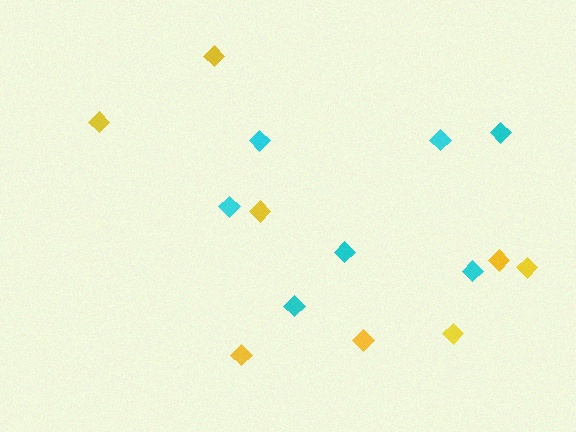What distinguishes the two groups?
There are 2 groups: one group of cyan diamonds (7) and one group of yellow diamonds (8).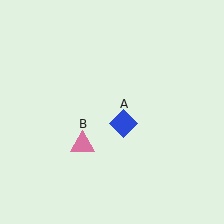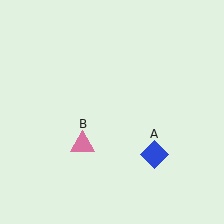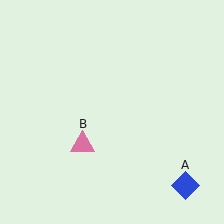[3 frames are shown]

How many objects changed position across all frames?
1 object changed position: blue diamond (object A).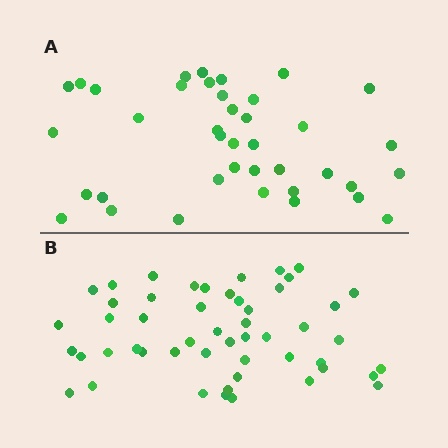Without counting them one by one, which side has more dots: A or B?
Region B (the bottom region) has more dots.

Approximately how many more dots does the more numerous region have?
Region B has roughly 12 or so more dots than region A.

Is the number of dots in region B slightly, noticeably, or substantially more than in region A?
Region B has noticeably more, but not dramatically so. The ratio is roughly 1.3 to 1.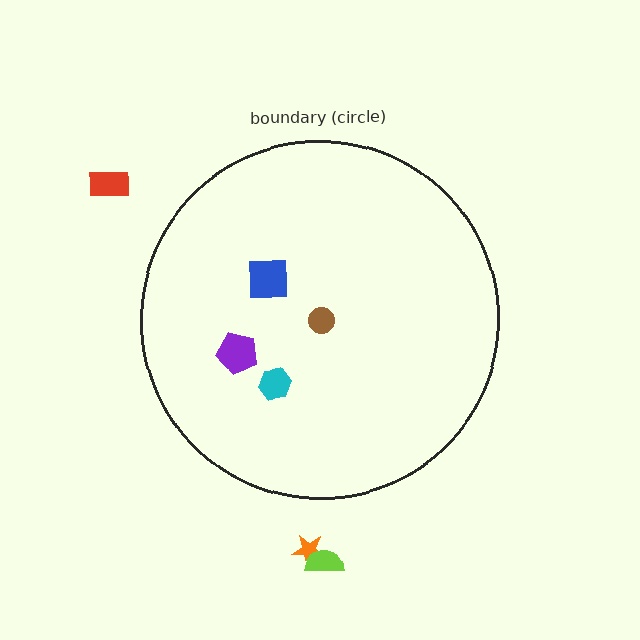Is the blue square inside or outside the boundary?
Inside.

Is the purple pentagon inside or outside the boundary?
Inside.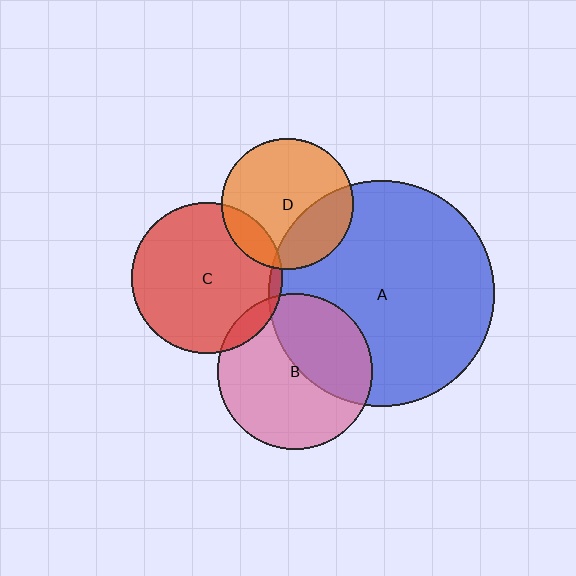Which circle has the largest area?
Circle A (blue).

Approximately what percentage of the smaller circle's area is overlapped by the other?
Approximately 15%.